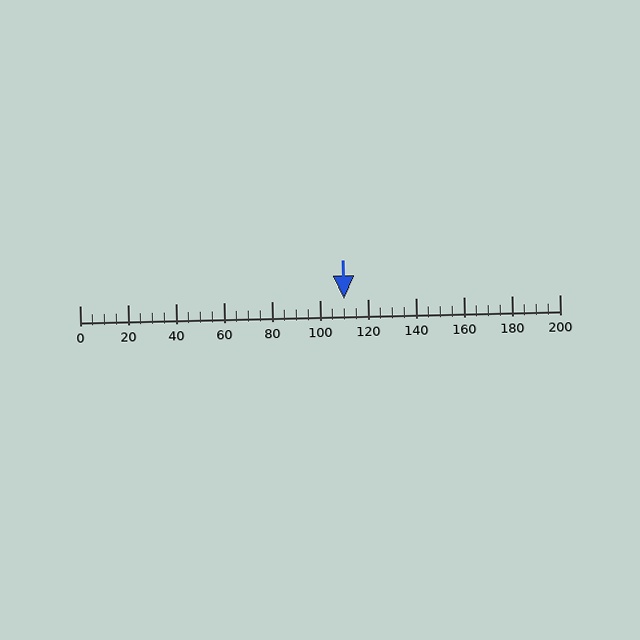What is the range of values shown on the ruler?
The ruler shows values from 0 to 200.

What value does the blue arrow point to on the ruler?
The blue arrow points to approximately 110.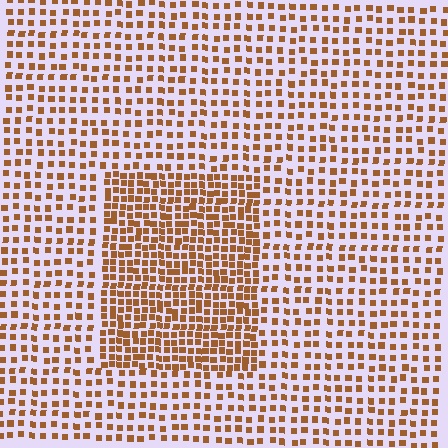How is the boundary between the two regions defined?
The boundary is defined by a change in element density (approximately 1.9x ratio). All elements are the same color, size, and shape.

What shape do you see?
I see a rectangle.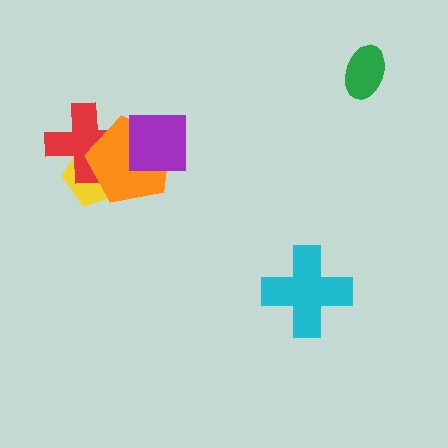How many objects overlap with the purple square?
1 object overlaps with the purple square.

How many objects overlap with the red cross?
2 objects overlap with the red cross.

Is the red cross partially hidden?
Yes, it is partially covered by another shape.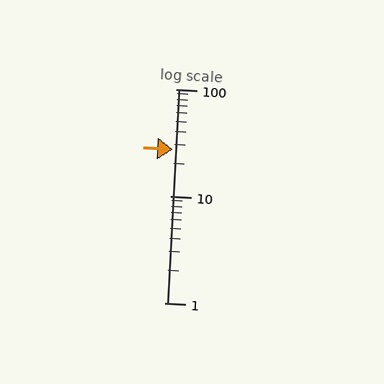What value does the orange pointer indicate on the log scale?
The pointer indicates approximately 27.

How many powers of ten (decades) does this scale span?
The scale spans 2 decades, from 1 to 100.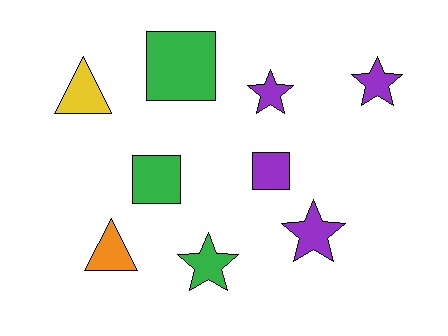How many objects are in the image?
There are 9 objects.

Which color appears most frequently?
Purple, with 4 objects.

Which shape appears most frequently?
Star, with 4 objects.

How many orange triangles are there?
There is 1 orange triangle.